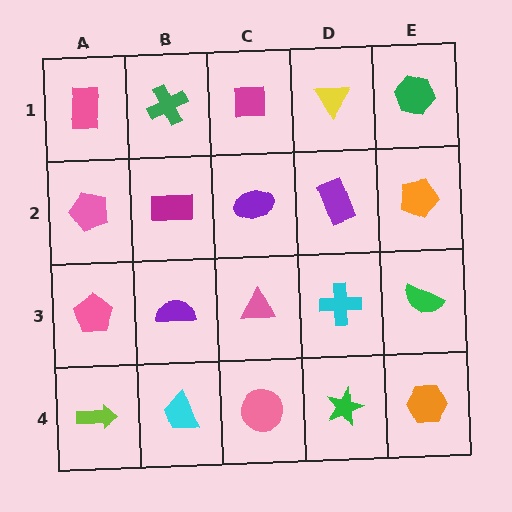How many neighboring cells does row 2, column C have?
4.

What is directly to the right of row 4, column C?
A green star.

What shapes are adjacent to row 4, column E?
A green semicircle (row 3, column E), a green star (row 4, column D).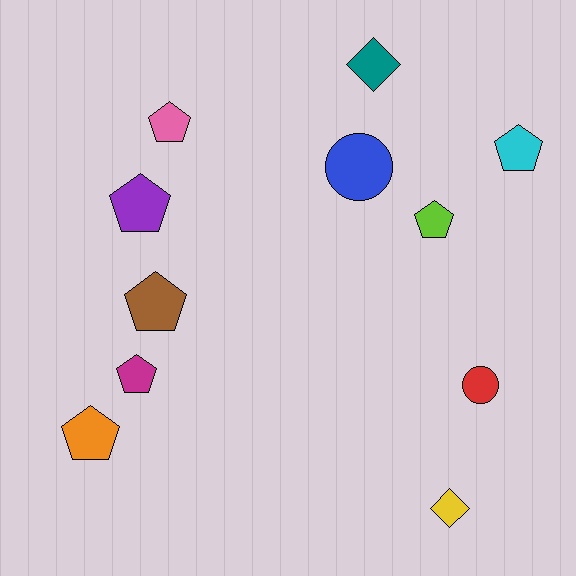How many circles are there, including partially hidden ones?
There are 2 circles.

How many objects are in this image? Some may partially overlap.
There are 11 objects.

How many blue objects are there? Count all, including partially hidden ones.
There is 1 blue object.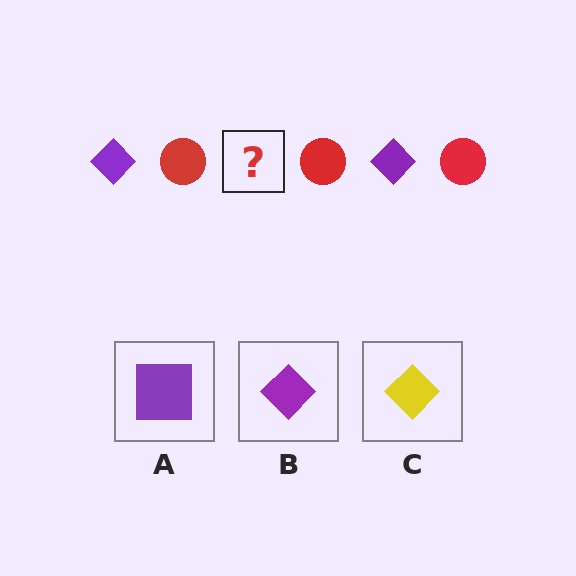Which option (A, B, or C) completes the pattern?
B.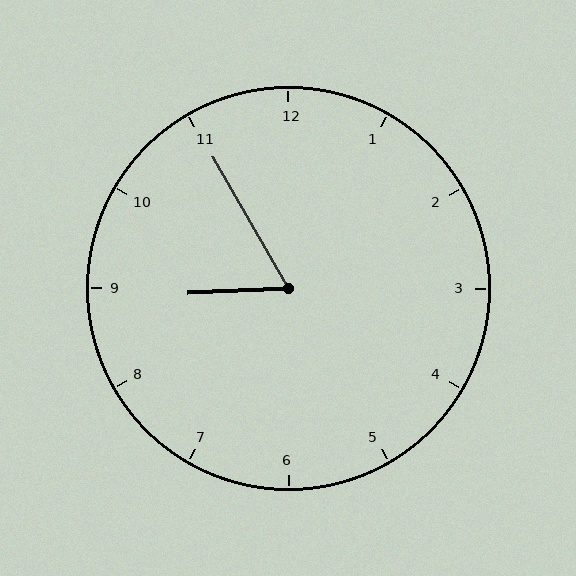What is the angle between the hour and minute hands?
Approximately 62 degrees.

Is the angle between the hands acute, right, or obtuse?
It is acute.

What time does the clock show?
8:55.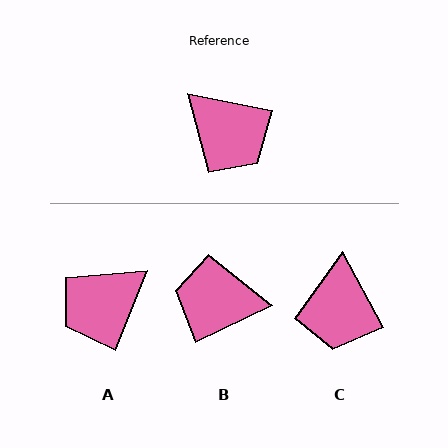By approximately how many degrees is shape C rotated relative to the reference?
Approximately 50 degrees clockwise.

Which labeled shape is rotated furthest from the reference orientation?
B, about 143 degrees away.